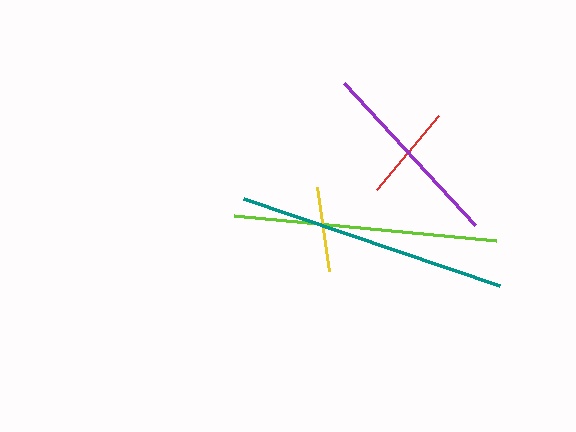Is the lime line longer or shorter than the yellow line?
The lime line is longer than the yellow line.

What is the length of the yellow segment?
The yellow segment is approximately 85 pixels long.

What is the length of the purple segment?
The purple segment is approximately 194 pixels long.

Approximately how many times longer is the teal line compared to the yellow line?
The teal line is approximately 3.2 times the length of the yellow line.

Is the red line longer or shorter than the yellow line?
The red line is longer than the yellow line.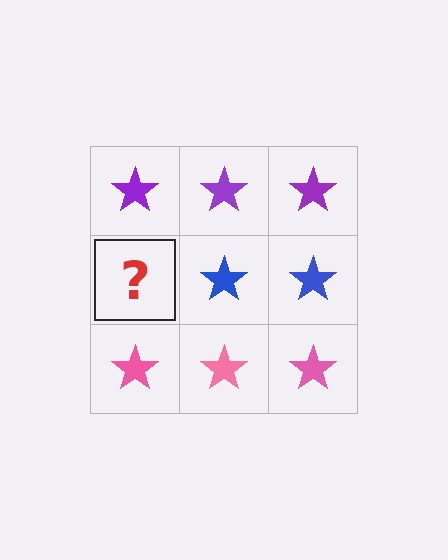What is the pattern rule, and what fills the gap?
The rule is that each row has a consistent color. The gap should be filled with a blue star.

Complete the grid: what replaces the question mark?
The question mark should be replaced with a blue star.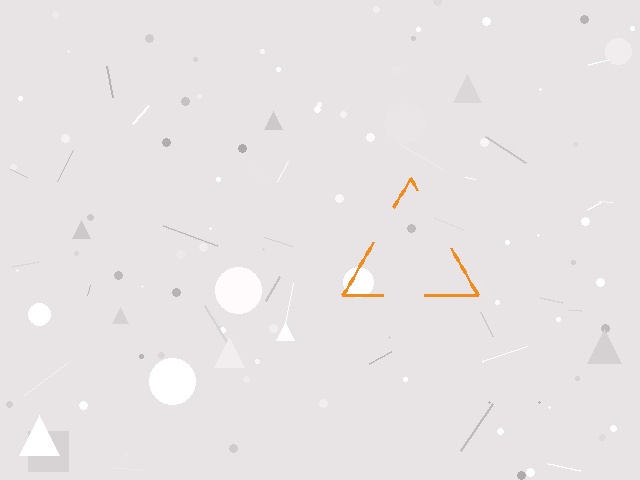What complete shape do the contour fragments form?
The contour fragments form a triangle.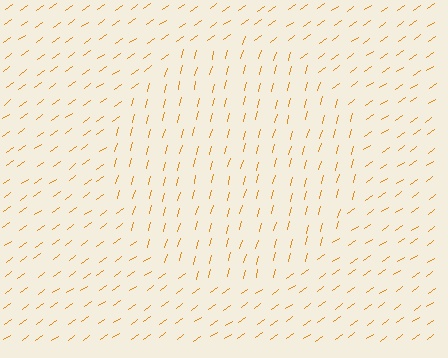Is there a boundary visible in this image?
Yes, there is a texture boundary formed by a change in line orientation.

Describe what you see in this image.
The image is filled with small orange line segments. A circle region in the image has lines oriented differently from the surrounding lines, creating a visible texture boundary.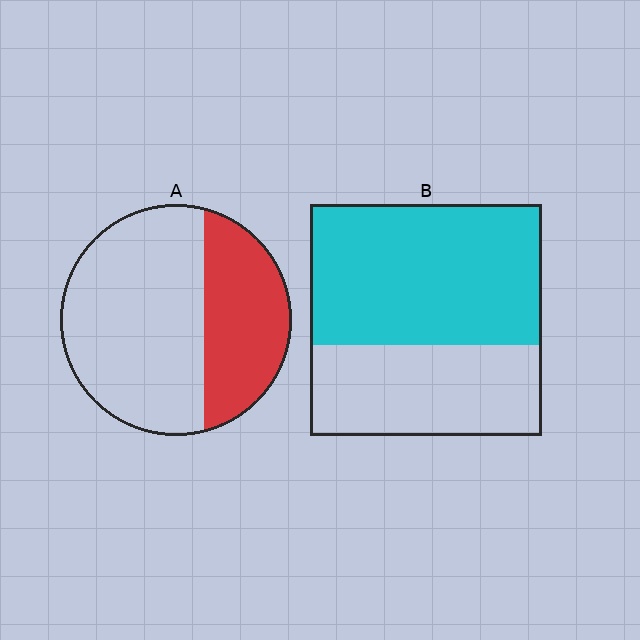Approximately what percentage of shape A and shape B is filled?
A is approximately 35% and B is approximately 60%.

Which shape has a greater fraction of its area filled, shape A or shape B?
Shape B.